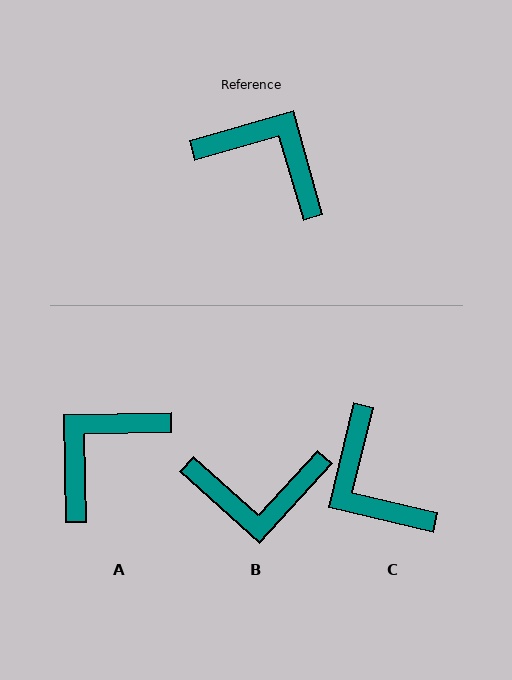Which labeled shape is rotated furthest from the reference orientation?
C, about 150 degrees away.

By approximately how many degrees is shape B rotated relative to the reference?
Approximately 148 degrees clockwise.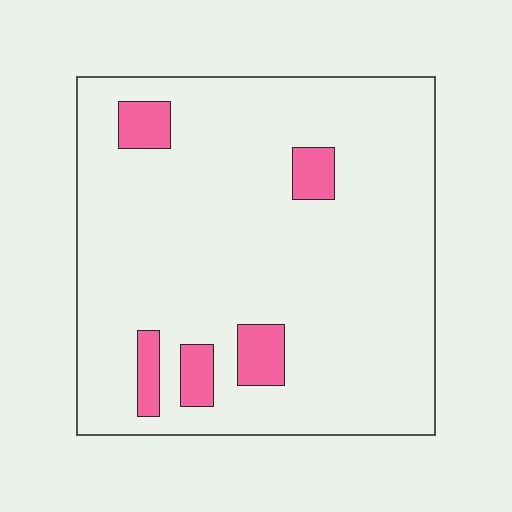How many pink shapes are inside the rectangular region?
5.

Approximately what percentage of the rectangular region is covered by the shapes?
Approximately 10%.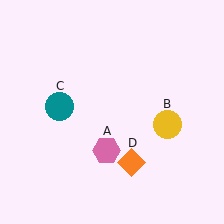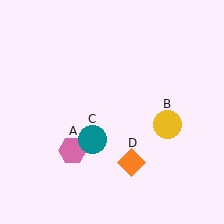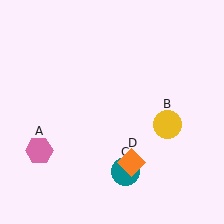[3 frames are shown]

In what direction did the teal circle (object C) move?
The teal circle (object C) moved down and to the right.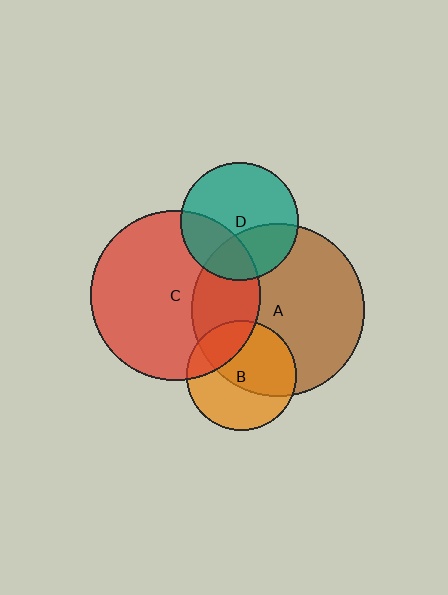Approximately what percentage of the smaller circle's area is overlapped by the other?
Approximately 35%.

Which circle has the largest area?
Circle A (brown).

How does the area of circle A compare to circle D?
Approximately 2.1 times.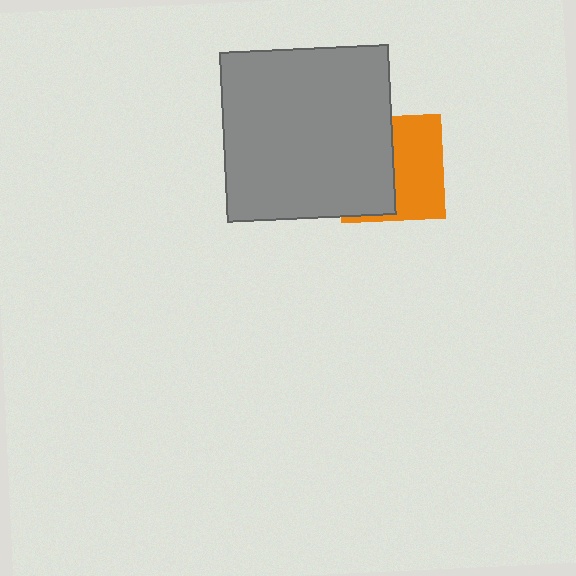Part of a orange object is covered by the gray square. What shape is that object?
It is a square.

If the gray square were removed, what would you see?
You would see the complete orange square.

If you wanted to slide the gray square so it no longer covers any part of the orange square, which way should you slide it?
Slide it left — that is the most direct way to separate the two shapes.